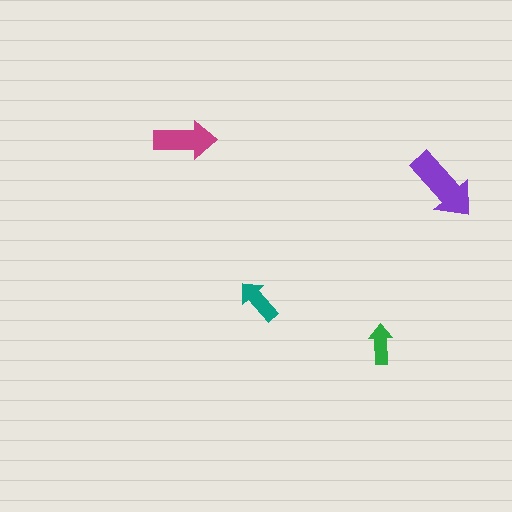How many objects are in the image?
There are 4 objects in the image.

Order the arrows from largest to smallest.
the purple one, the magenta one, the teal one, the green one.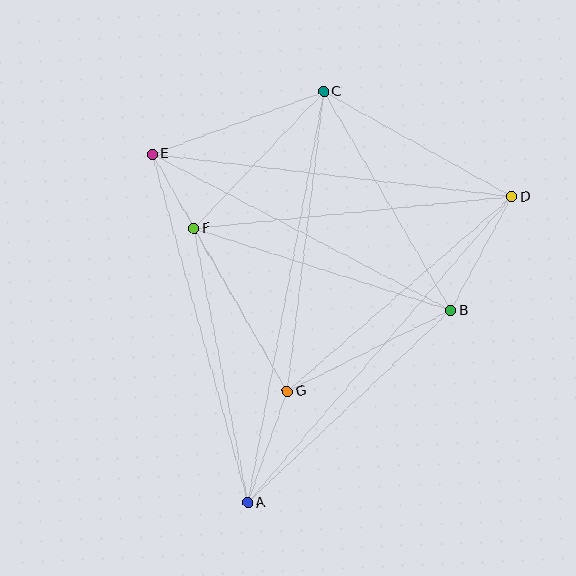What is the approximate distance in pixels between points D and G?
The distance between D and G is approximately 297 pixels.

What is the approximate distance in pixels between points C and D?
The distance between C and D is approximately 216 pixels.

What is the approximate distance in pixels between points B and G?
The distance between B and G is approximately 182 pixels.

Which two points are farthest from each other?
Points A and C are farthest from each other.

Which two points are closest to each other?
Points E and F are closest to each other.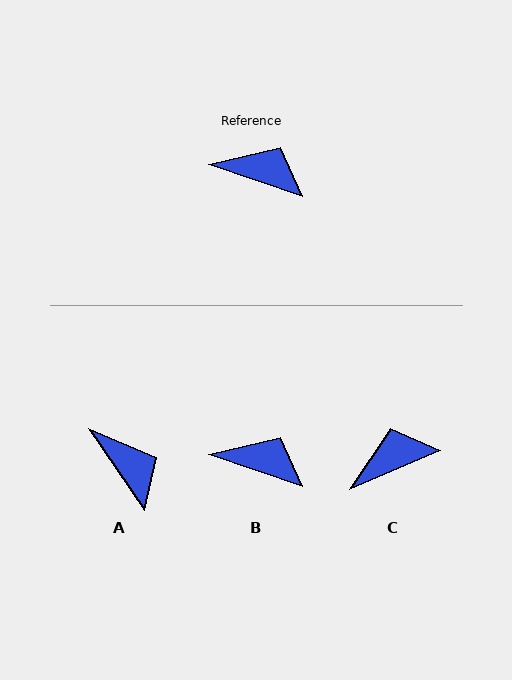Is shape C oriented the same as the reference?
No, it is off by about 43 degrees.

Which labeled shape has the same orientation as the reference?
B.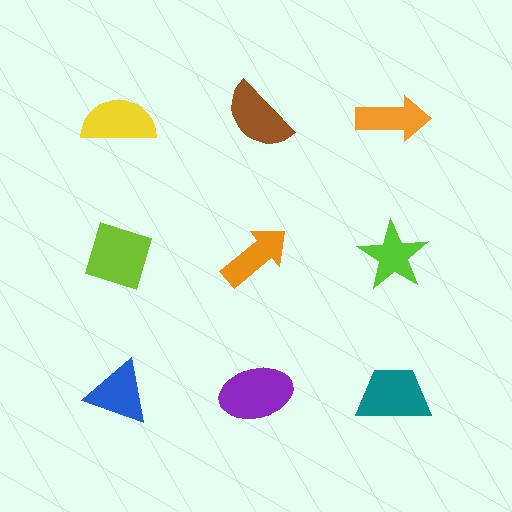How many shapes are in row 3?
3 shapes.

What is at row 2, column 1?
A lime diamond.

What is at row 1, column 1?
A yellow semicircle.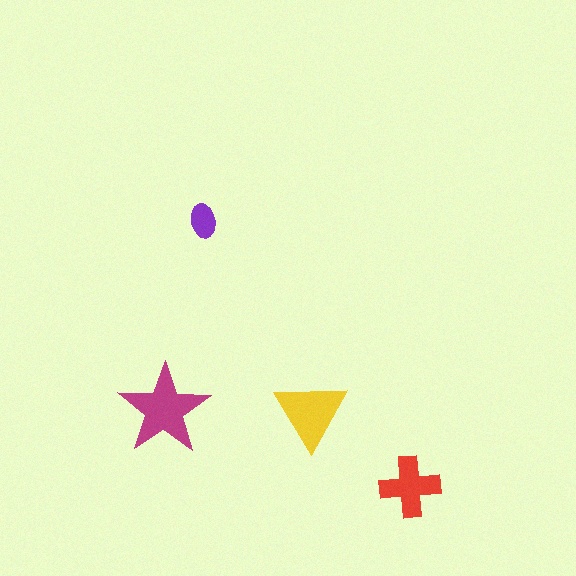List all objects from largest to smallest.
The magenta star, the yellow triangle, the red cross, the purple ellipse.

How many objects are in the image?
There are 4 objects in the image.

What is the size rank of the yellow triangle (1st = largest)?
2nd.